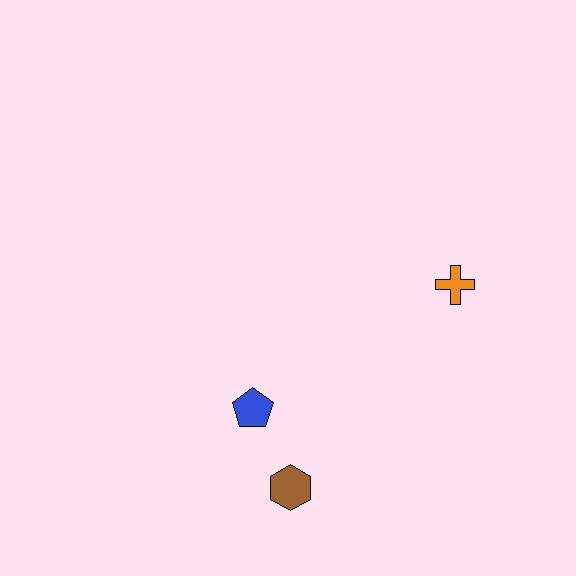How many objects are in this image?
There are 3 objects.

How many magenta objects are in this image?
There are no magenta objects.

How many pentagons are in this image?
There is 1 pentagon.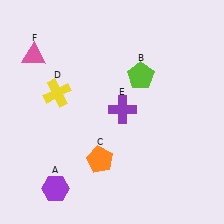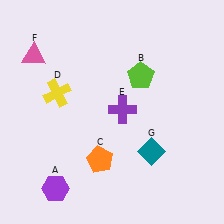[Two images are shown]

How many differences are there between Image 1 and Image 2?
There is 1 difference between the two images.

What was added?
A teal diamond (G) was added in Image 2.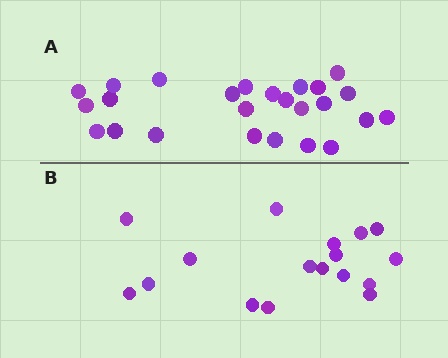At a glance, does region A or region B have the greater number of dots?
Region A (the top region) has more dots.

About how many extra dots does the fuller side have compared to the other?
Region A has roughly 8 or so more dots than region B.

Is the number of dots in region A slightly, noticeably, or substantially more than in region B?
Region A has substantially more. The ratio is roughly 1.5 to 1.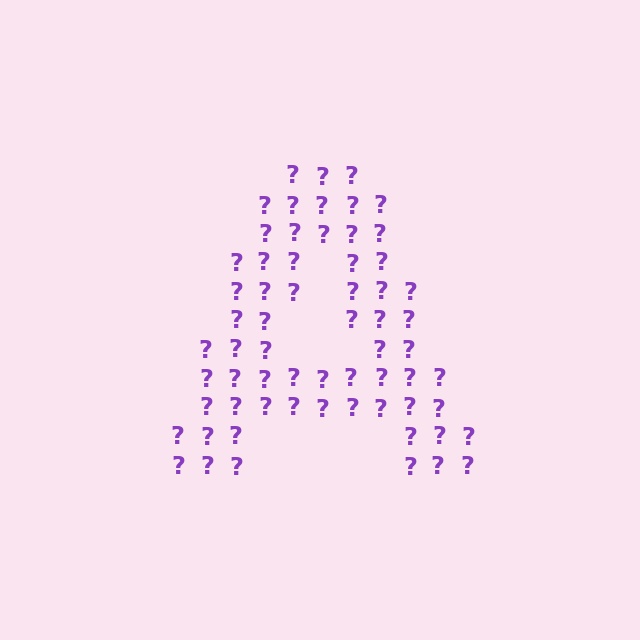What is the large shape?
The large shape is the letter A.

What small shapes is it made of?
It is made of small question marks.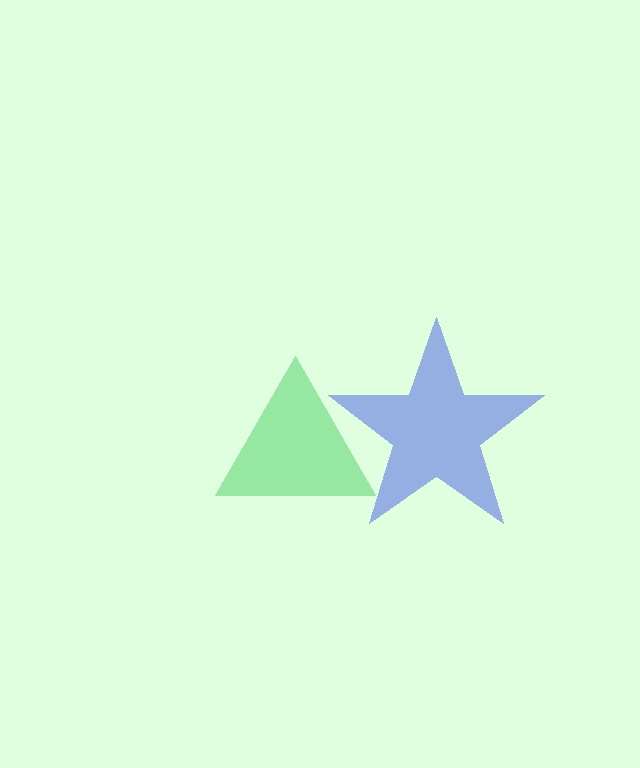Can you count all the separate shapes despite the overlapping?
Yes, there are 2 separate shapes.